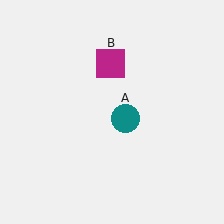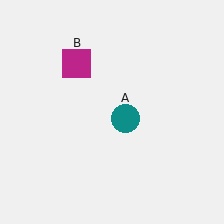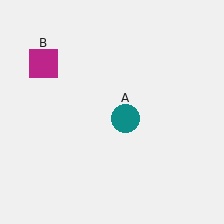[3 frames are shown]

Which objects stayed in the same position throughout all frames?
Teal circle (object A) remained stationary.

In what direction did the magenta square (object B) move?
The magenta square (object B) moved left.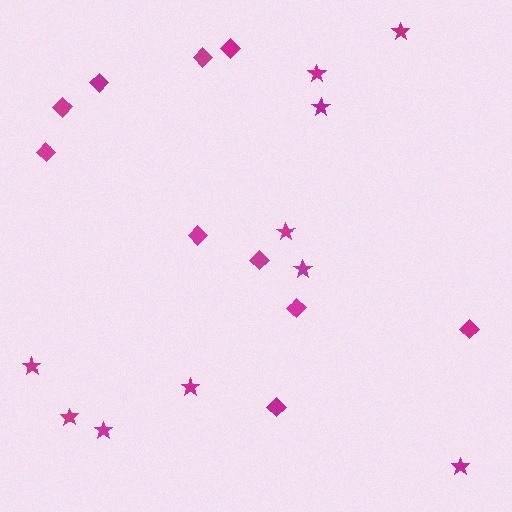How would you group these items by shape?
There are 2 groups: one group of stars (10) and one group of diamonds (10).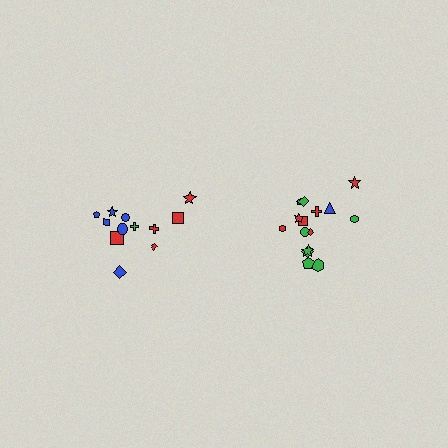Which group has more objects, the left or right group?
The right group.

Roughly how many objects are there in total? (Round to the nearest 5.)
Roughly 25 objects in total.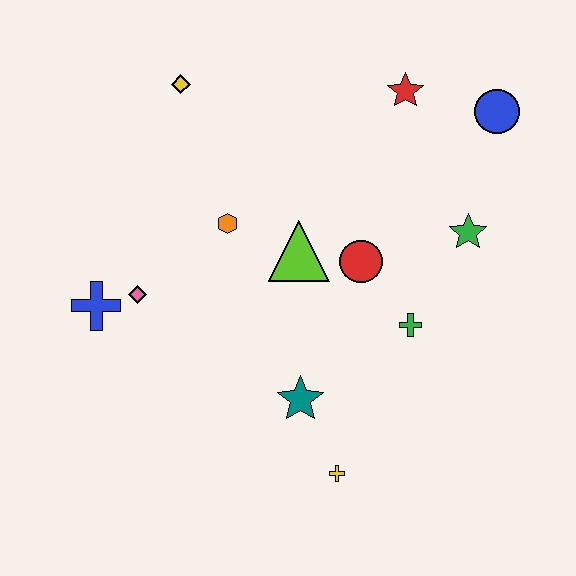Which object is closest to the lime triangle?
The red circle is closest to the lime triangle.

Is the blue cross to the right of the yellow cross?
No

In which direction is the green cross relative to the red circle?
The green cross is below the red circle.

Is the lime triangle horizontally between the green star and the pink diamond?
Yes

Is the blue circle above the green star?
Yes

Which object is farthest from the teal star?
The blue circle is farthest from the teal star.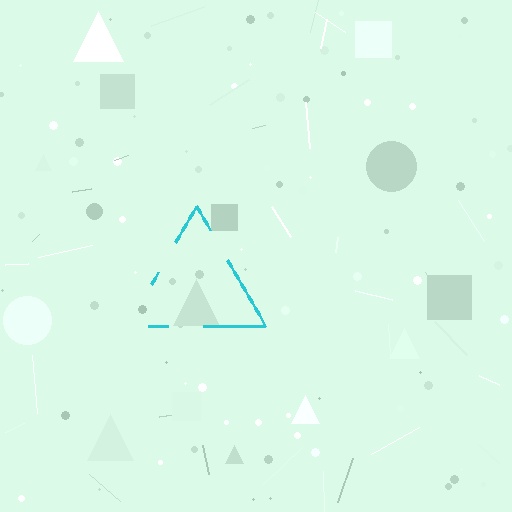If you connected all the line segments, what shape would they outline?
They would outline a triangle.